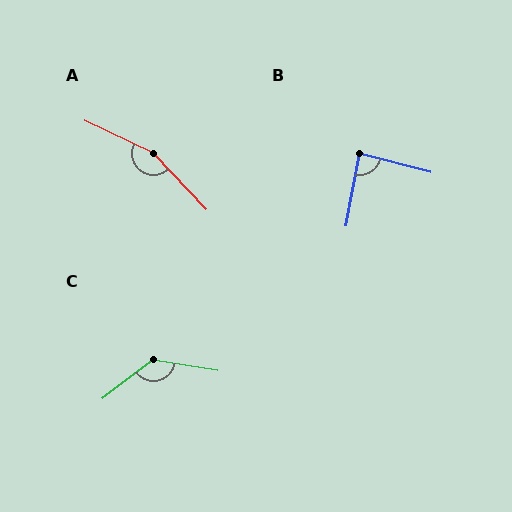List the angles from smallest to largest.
B (86°), C (134°), A (159°).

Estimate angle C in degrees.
Approximately 134 degrees.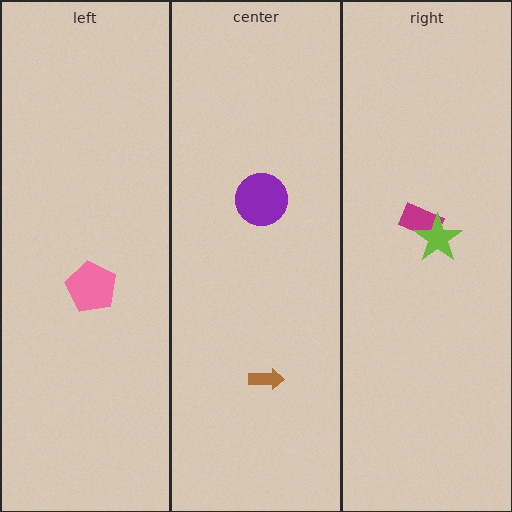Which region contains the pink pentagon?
The left region.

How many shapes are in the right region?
2.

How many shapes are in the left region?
1.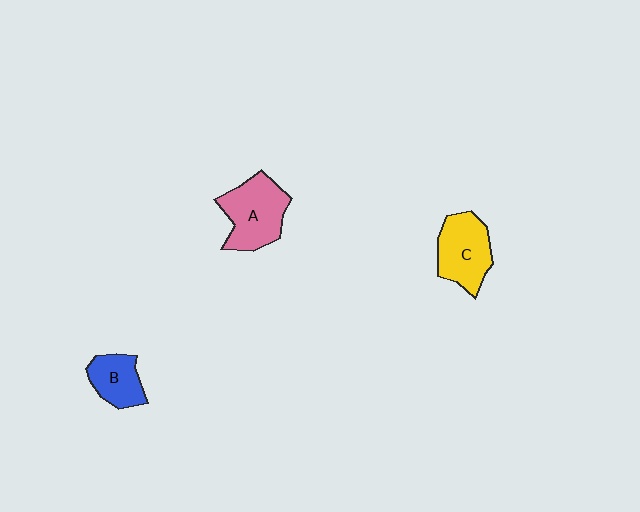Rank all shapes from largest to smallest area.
From largest to smallest: A (pink), C (yellow), B (blue).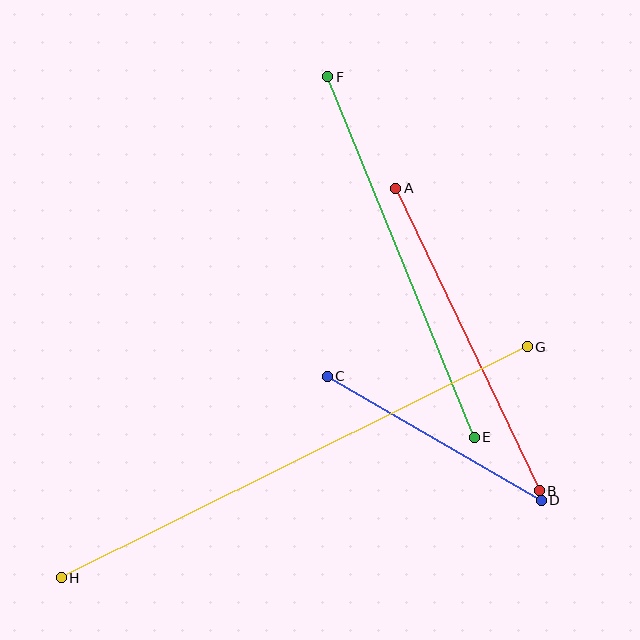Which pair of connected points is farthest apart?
Points G and H are farthest apart.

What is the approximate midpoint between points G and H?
The midpoint is at approximately (294, 462) pixels.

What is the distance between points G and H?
The distance is approximately 520 pixels.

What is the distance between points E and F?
The distance is approximately 389 pixels.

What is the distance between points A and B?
The distance is approximately 335 pixels.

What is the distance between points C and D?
The distance is approximately 247 pixels.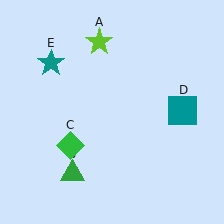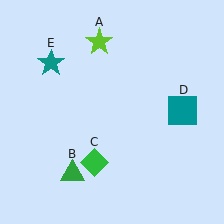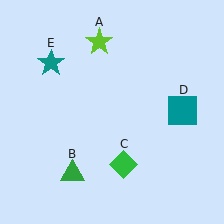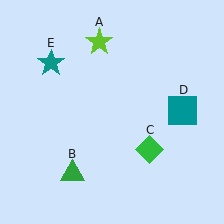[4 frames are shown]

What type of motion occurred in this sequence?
The green diamond (object C) rotated counterclockwise around the center of the scene.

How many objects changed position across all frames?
1 object changed position: green diamond (object C).